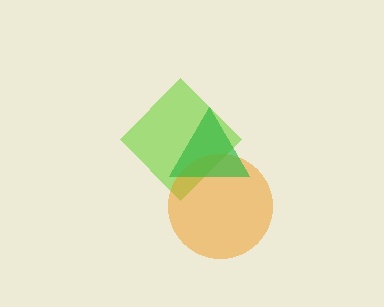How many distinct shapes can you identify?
There are 3 distinct shapes: a lime diamond, an orange circle, a green triangle.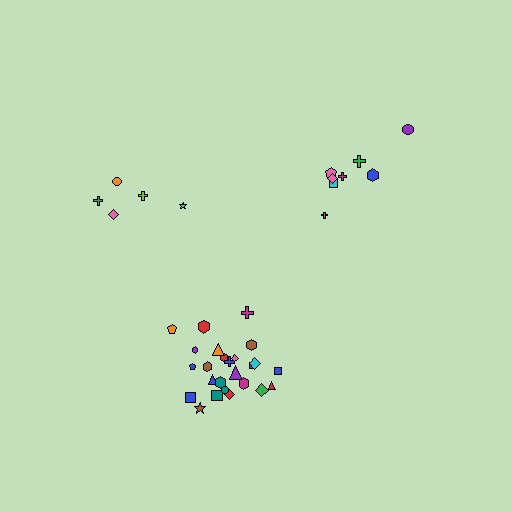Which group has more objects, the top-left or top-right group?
The top-right group.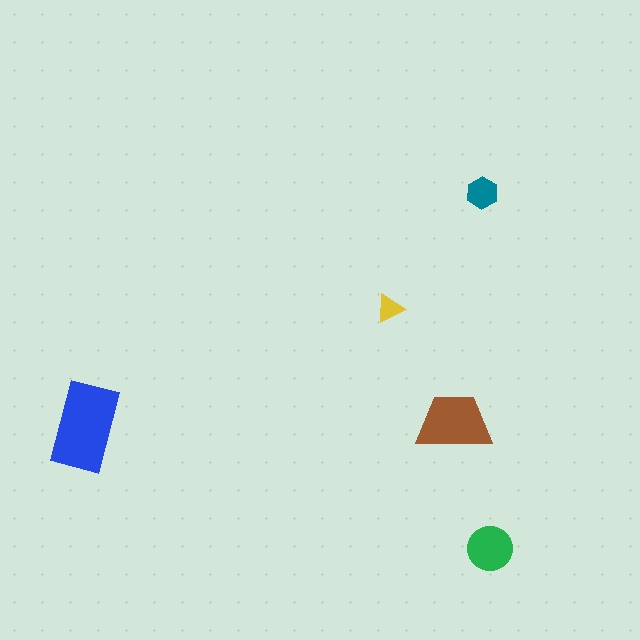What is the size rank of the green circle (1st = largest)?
3rd.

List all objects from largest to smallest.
The blue rectangle, the brown trapezoid, the green circle, the teal hexagon, the yellow triangle.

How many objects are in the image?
There are 5 objects in the image.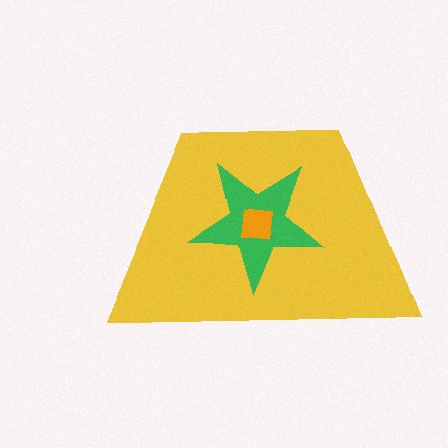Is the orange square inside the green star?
Yes.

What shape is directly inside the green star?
The orange square.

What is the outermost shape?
The yellow trapezoid.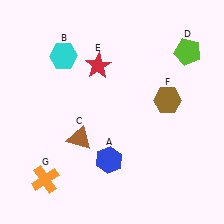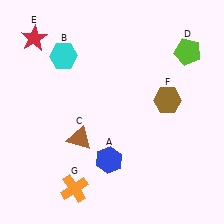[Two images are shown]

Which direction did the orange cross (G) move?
The orange cross (G) moved right.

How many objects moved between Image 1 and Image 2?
2 objects moved between the two images.